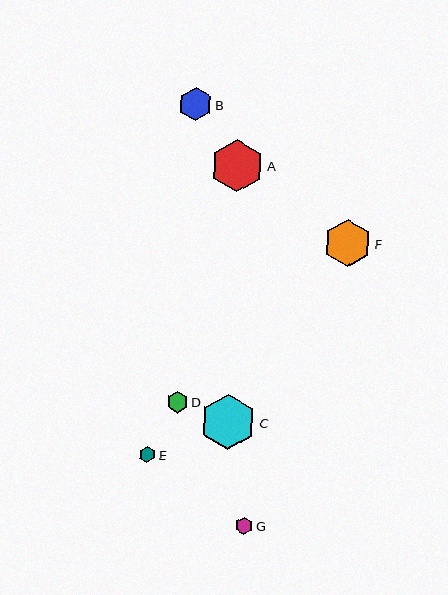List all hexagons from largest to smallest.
From largest to smallest: C, A, F, B, D, G, E.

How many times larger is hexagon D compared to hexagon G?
Hexagon D is approximately 1.3 times the size of hexagon G.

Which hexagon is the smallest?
Hexagon E is the smallest with a size of approximately 16 pixels.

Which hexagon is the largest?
Hexagon C is the largest with a size of approximately 56 pixels.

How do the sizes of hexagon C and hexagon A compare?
Hexagon C and hexagon A are approximately the same size.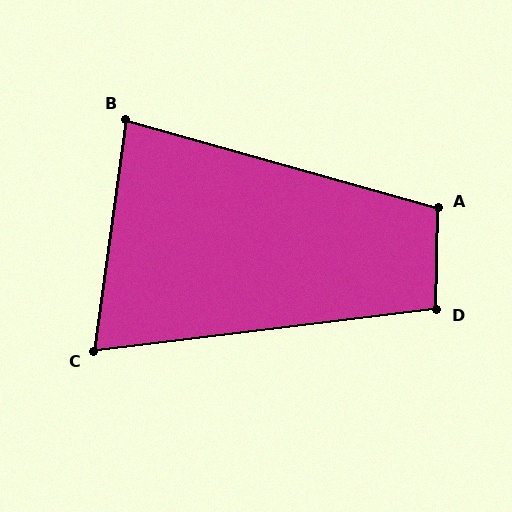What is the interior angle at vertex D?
Approximately 98 degrees (obtuse).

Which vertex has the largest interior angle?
A, at approximately 105 degrees.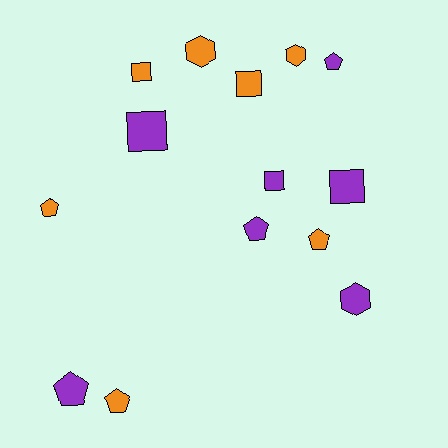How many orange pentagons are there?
There are 3 orange pentagons.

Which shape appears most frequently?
Pentagon, with 6 objects.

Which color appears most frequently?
Orange, with 7 objects.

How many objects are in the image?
There are 14 objects.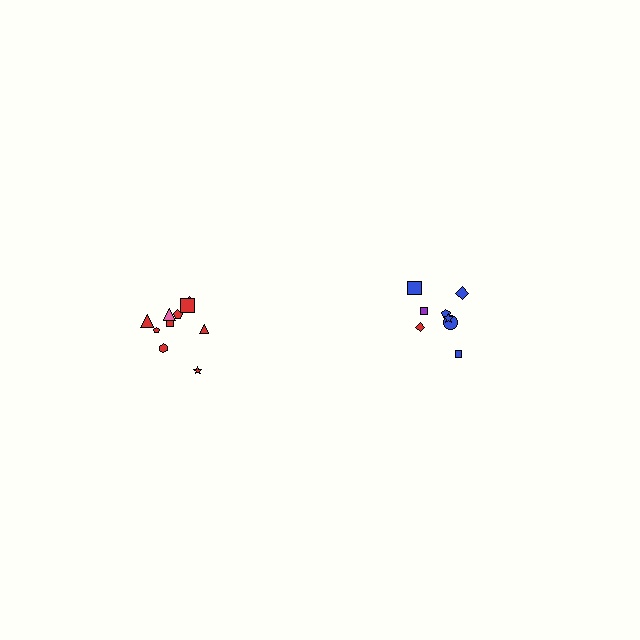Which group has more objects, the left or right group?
The left group.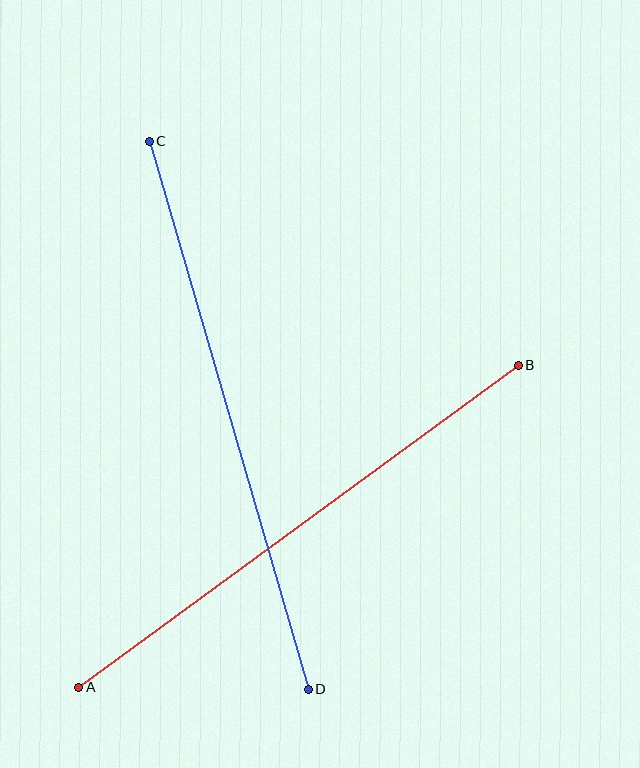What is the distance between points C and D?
The distance is approximately 571 pixels.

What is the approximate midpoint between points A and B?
The midpoint is at approximately (298, 526) pixels.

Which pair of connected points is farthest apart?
Points C and D are farthest apart.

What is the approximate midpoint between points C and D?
The midpoint is at approximately (229, 415) pixels.